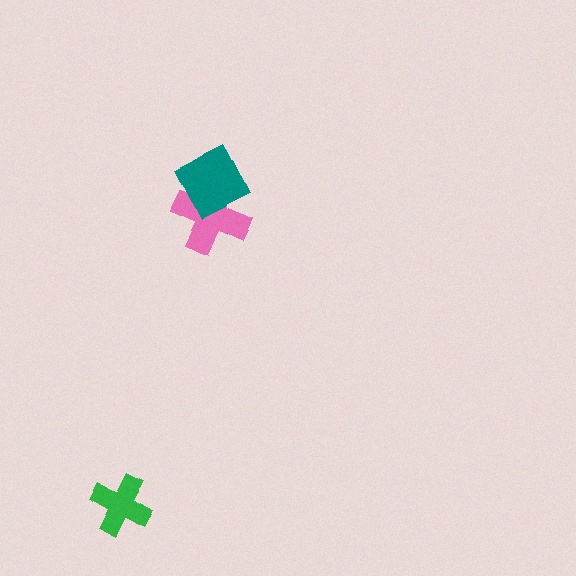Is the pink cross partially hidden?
Yes, it is partially covered by another shape.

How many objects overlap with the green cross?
0 objects overlap with the green cross.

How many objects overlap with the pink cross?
1 object overlaps with the pink cross.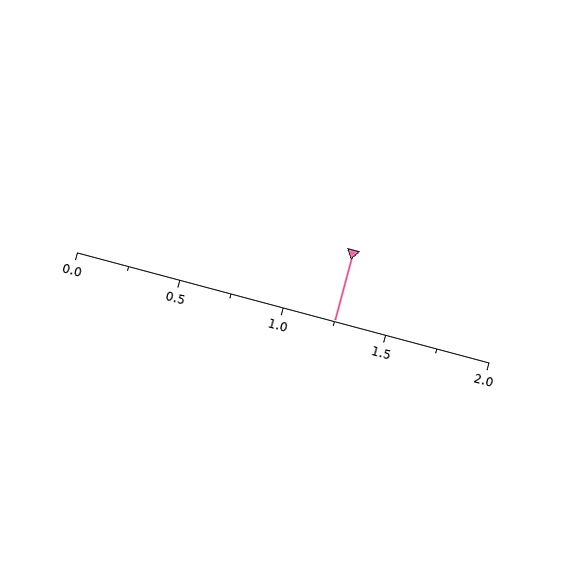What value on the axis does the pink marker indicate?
The marker indicates approximately 1.25.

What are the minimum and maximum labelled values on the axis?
The axis runs from 0.0 to 2.0.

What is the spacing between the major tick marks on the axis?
The major ticks are spaced 0.5 apart.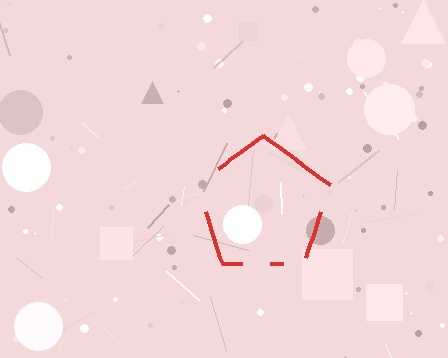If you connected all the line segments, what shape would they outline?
They would outline a pentagon.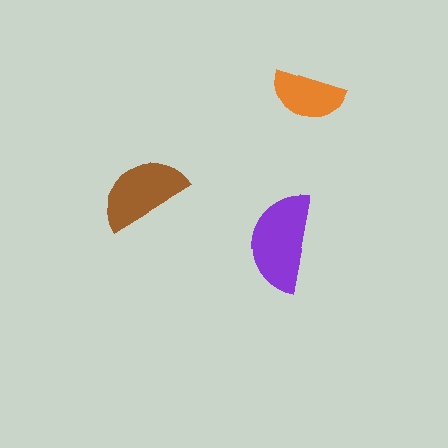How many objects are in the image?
There are 3 objects in the image.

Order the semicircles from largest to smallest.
the purple one, the brown one, the orange one.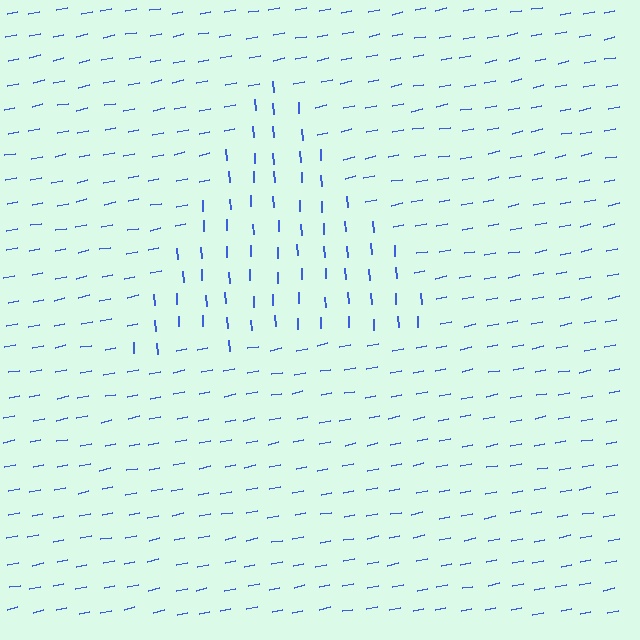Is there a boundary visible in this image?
Yes, there is a texture boundary formed by a change in line orientation.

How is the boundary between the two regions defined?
The boundary is defined purely by a change in line orientation (approximately 81 degrees difference). All lines are the same color and thickness.